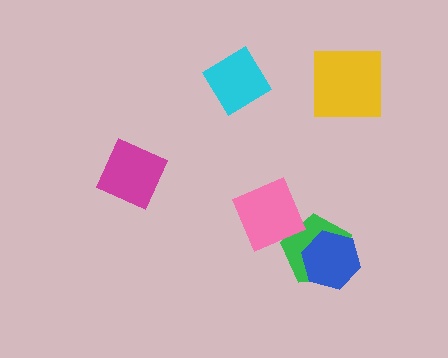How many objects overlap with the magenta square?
0 objects overlap with the magenta square.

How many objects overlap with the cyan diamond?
0 objects overlap with the cyan diamond.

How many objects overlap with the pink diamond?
1 object overlaps with the pink diamond.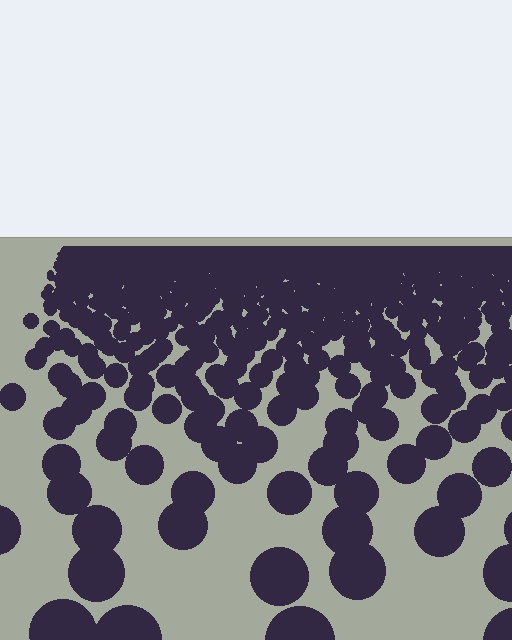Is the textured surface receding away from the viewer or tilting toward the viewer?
The surface is receding away from the viewer. Texture elements get smaller and denser toward the top.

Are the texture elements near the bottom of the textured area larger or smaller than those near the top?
Larger. Near the bottom, elements are closer to the viewer and appear at a bigger on-screen size.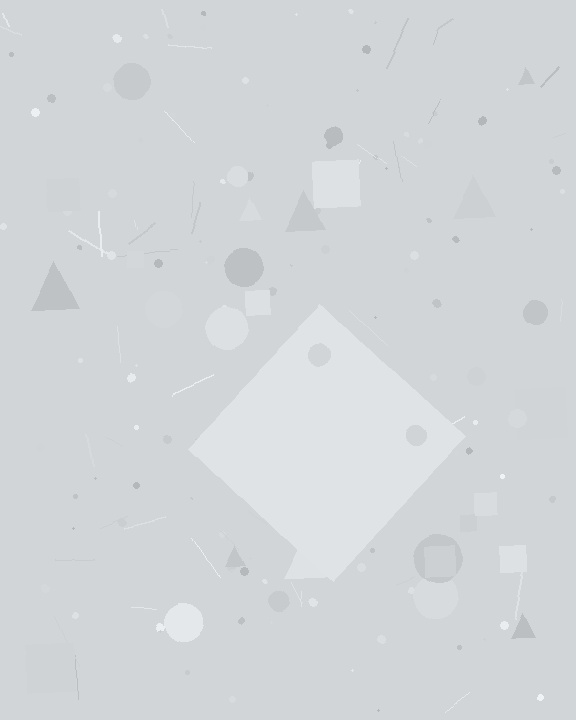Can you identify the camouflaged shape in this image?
The camouflaged shape is a diamond.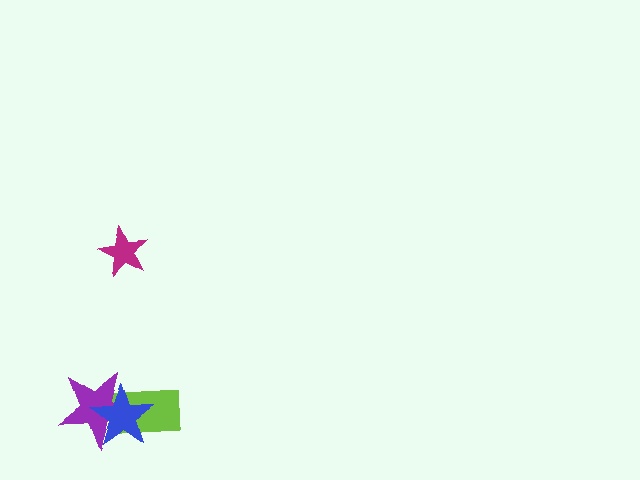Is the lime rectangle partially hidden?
Yes, it is partially covered by another shape.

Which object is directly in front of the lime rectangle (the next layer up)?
The purple star is directly in front of the lime rectangle.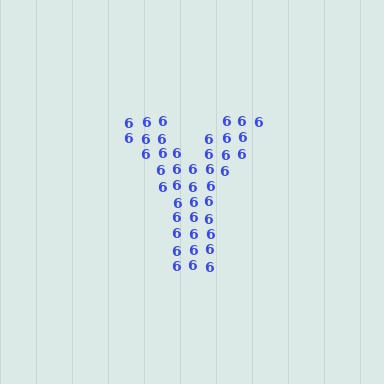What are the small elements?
The small elements are digit 6's.